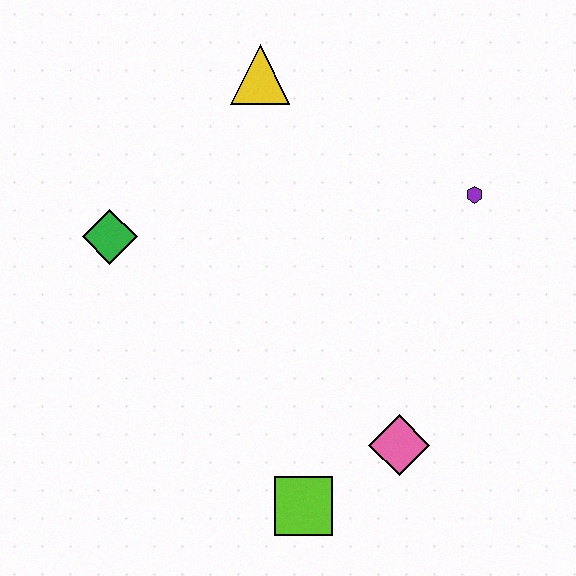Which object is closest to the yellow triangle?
The green diamond is closest to the yellow triangle.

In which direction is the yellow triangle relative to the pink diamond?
The yellow triangle is above the pink diamond.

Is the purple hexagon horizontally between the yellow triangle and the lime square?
No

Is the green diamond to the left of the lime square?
Yes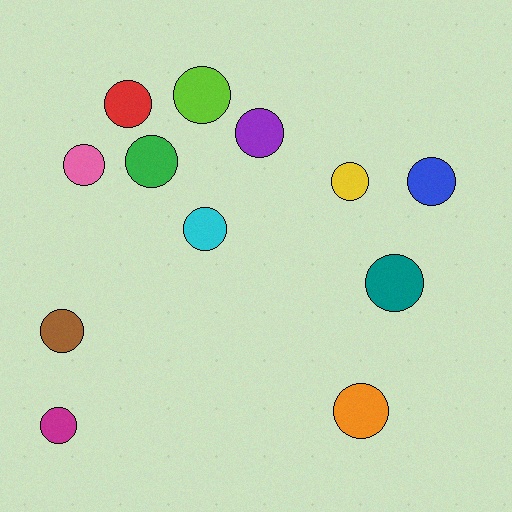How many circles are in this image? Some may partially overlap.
There are 12 circles.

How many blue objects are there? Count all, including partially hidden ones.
There is 1 blue object.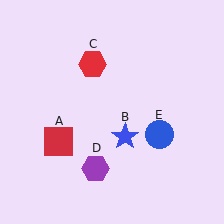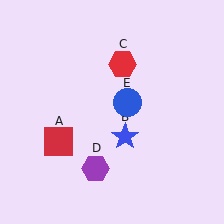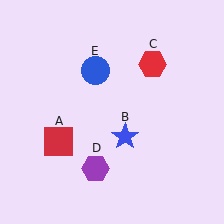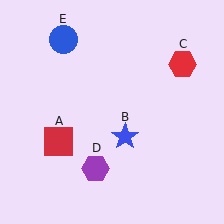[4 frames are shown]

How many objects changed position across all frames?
2 objects changed position: red hexagon (object C), blue circle (object E).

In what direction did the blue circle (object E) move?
The blue circle (object E) moved up and to the left.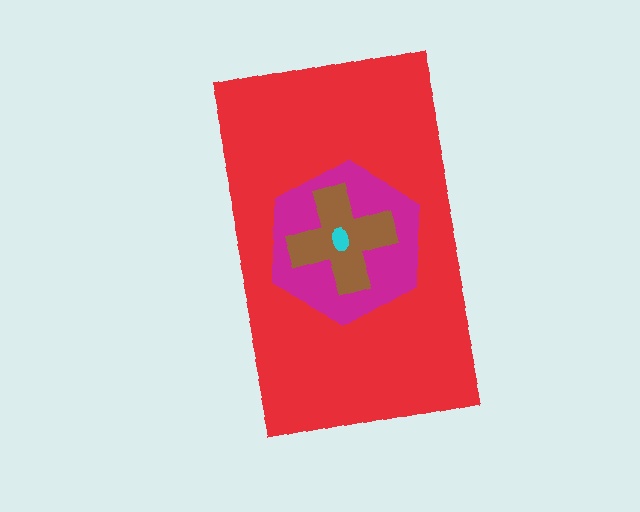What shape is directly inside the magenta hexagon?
The brown cross.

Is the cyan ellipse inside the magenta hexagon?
Yes.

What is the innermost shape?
The cyan ellipse.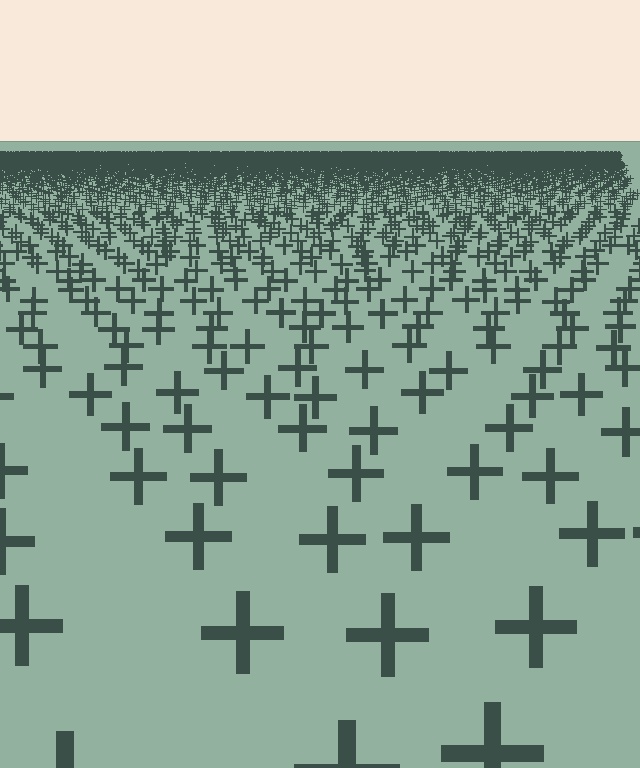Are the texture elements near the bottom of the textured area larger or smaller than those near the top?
Larger. Near the bottom, elements are closer to the viewer and appear at a bigger on-screen size.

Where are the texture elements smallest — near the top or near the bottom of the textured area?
Near the top.